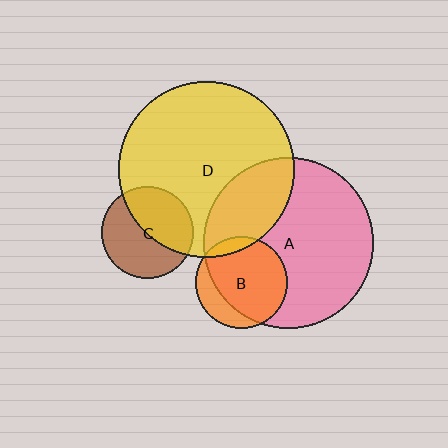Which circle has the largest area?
Circle D (yellow).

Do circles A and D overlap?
Yes.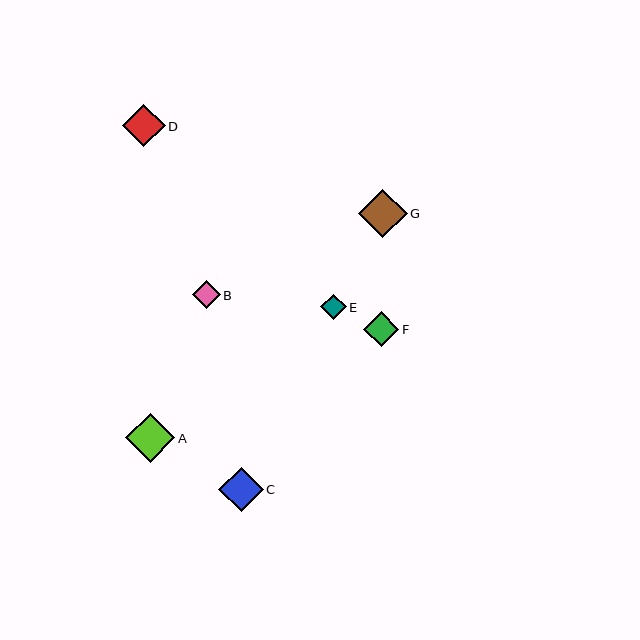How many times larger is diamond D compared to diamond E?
Diamond D is approximately 1.7 times the size of diamond E.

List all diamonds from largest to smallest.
From largest to smallest: A, G, C, D, F, B, E.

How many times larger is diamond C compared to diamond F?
Diamond C is approximately 1.3 times the size of diamond F.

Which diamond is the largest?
Diamond A is the largest with a size of approximately 49 pixels.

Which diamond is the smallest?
Diamond E is the smallest with a size of approximately 25 pixels.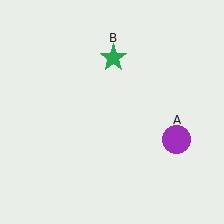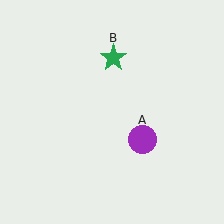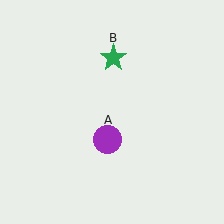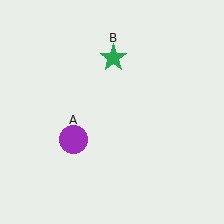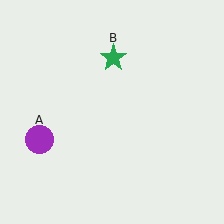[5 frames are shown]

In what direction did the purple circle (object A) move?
The purple circle (object A) moved left.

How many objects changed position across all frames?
1 object changed position: purple circle (object A).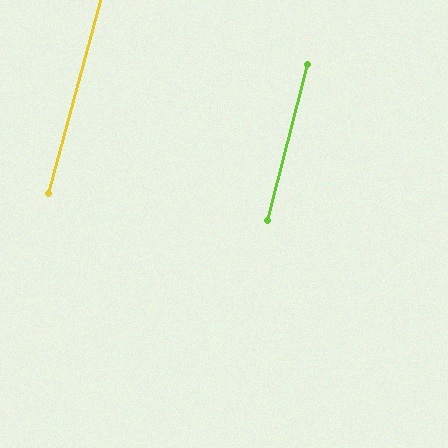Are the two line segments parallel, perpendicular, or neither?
Parallel — their directions differ by only 0.5°.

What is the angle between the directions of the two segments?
Approximately 1 degree.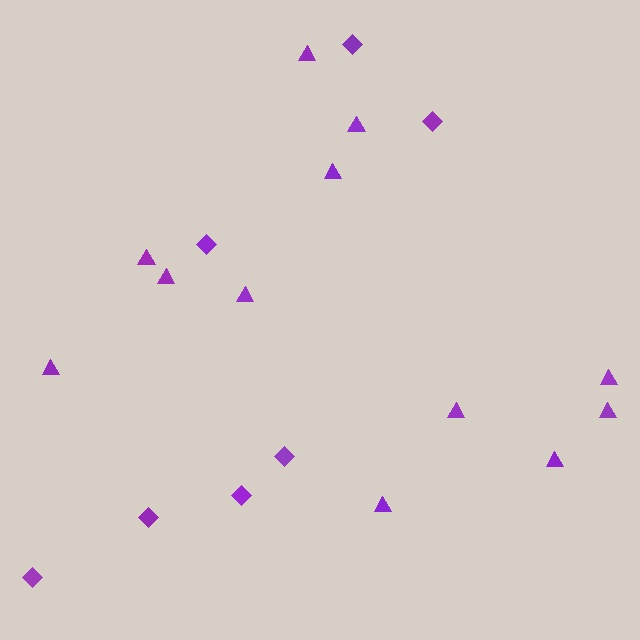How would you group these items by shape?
There are 2 groups: one group of triangles (12) and one group of diamonds (7).